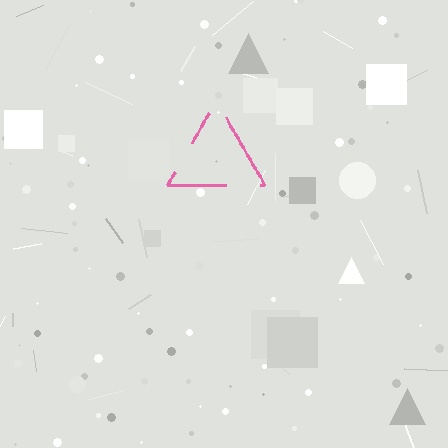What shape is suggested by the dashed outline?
The dashed outline suggests a triangle.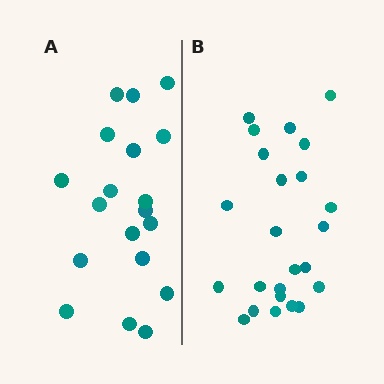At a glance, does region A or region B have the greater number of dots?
Region B (the right region) has more dots.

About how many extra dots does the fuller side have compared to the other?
Region B has about 5 more dots than region A.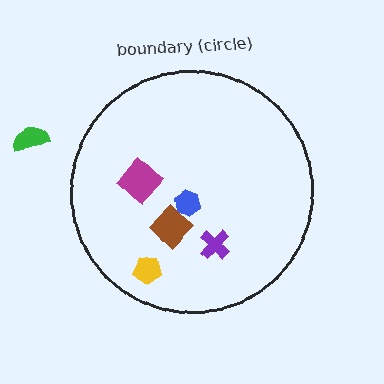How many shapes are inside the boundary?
5 inside, 1 outside.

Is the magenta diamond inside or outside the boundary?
Inside.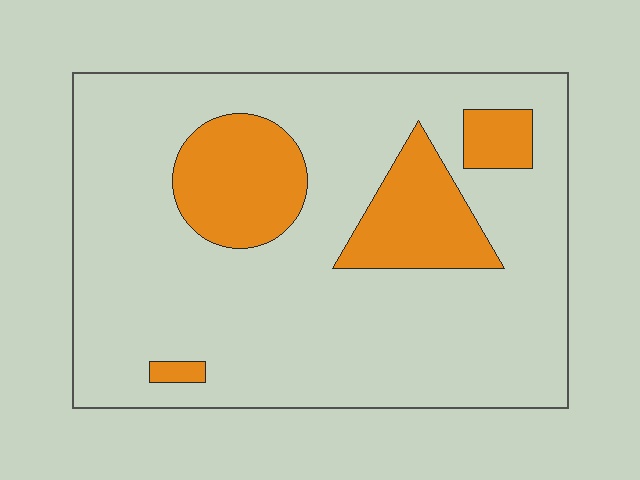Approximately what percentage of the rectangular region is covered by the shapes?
Approximately 20%.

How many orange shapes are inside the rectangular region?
4.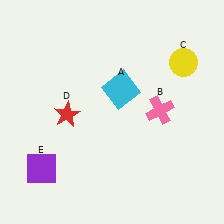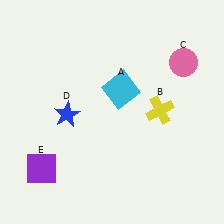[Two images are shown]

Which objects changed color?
B changed from pink to yellow. C changed from yellow to pink. D changed from red to blue.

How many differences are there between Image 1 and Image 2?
There are 3 differences between the two images.